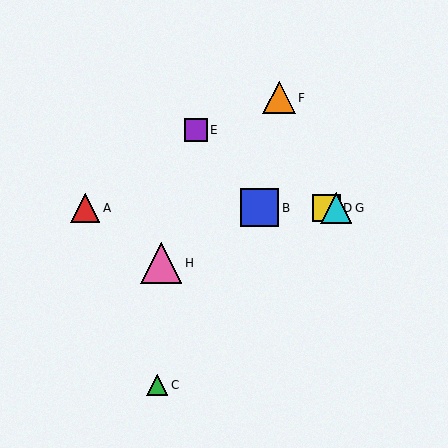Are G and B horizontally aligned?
Yes, both are at y≈208.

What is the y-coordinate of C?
Object C is at y≈385.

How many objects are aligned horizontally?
4 objects (A, B, D, G) are aligned horizontally.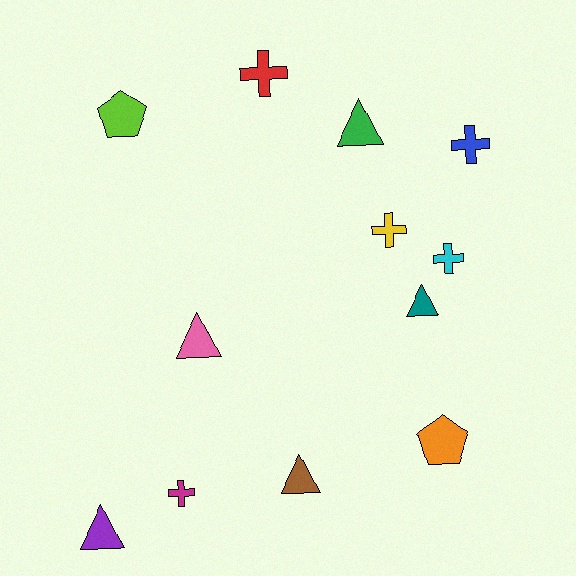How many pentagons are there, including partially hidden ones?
There are 2 pentagons.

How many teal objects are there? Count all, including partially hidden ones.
There is 1 teal object.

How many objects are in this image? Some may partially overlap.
There are 12 objects.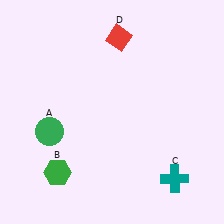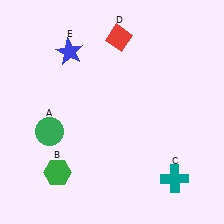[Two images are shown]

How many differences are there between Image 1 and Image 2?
There is 1 difference between the two images.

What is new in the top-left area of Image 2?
A blue star (E) was added in the top-left area of Image 2.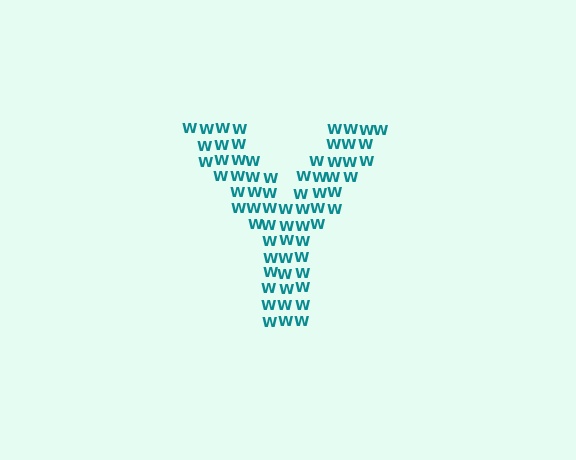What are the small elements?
The small elements are letter W's.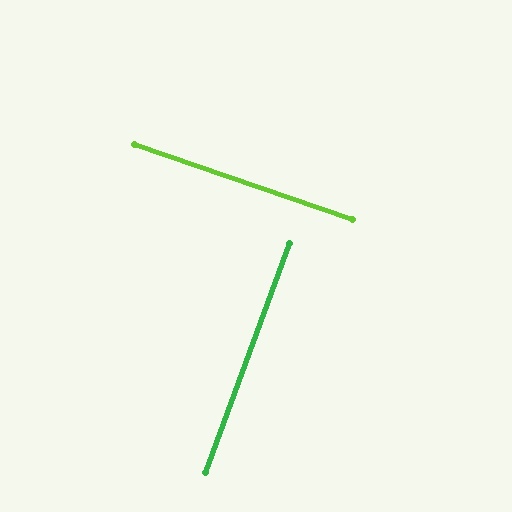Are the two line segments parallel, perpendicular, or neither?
Perpendicular — they meet at approximately 89°.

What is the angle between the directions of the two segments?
Approximately 89 degrees.